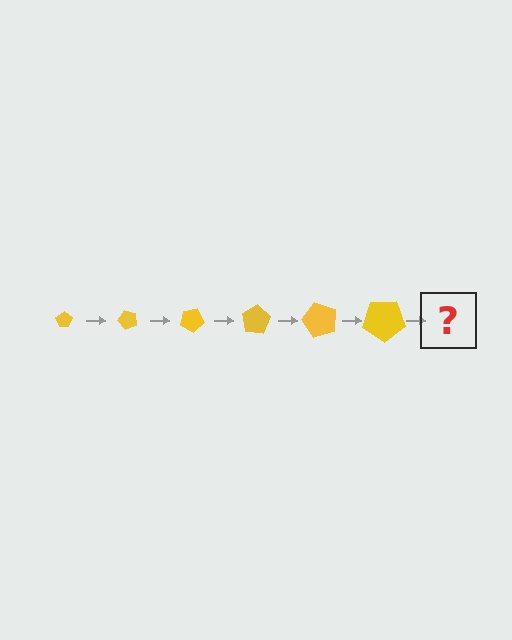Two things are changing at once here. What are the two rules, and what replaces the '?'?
The two rules are that the pentagon grows larger each step and it rotates 50 degrees each step. The '?' should be a pentagon, larger than the previous one and rotated 300 degrees from the start.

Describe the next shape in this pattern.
It should be a pentagon, larger than the previous one and rotated 300 degrees from the start.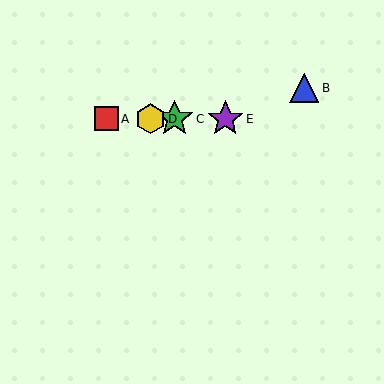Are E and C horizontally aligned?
Yes, both are at y≈119.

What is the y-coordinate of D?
Object D is at y≈119.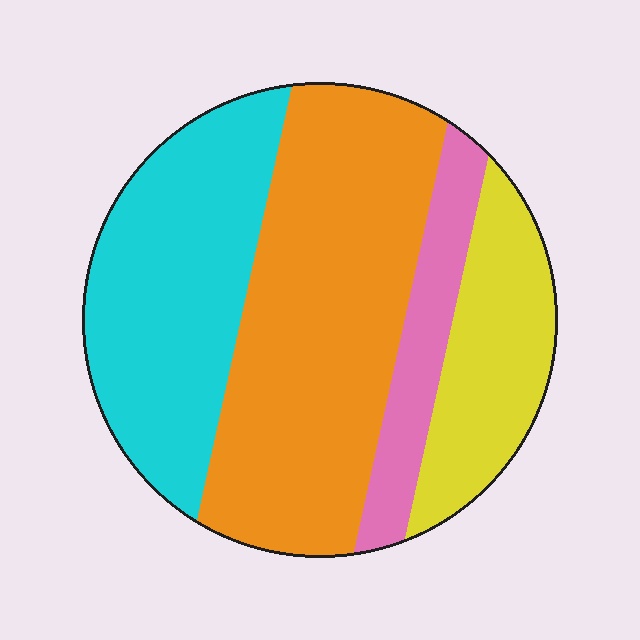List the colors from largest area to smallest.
From largest to smallest: orange, cyan, yellow, pink.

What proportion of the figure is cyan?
Cyan takes up about one third (1/3) of the figure.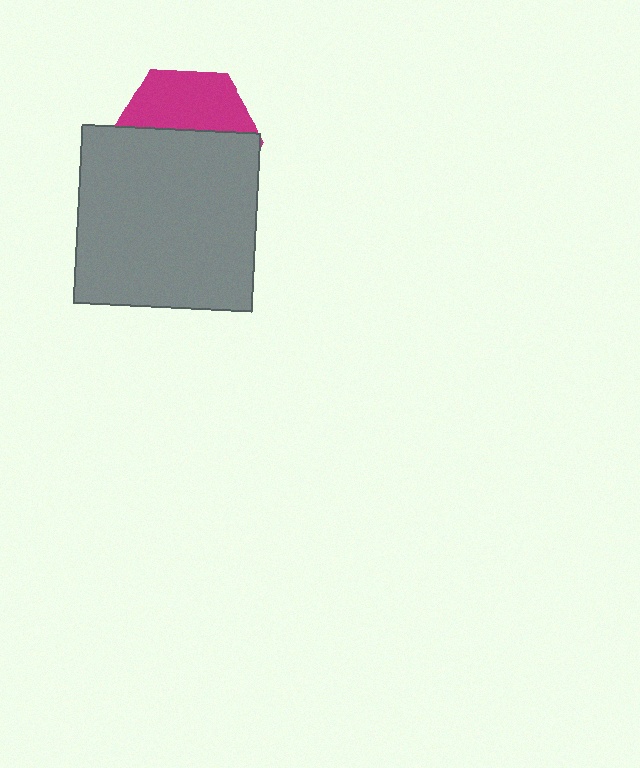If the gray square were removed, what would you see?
You would see the complete magenta hexagon.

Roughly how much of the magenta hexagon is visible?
A small part of it is visible (roughly 41%).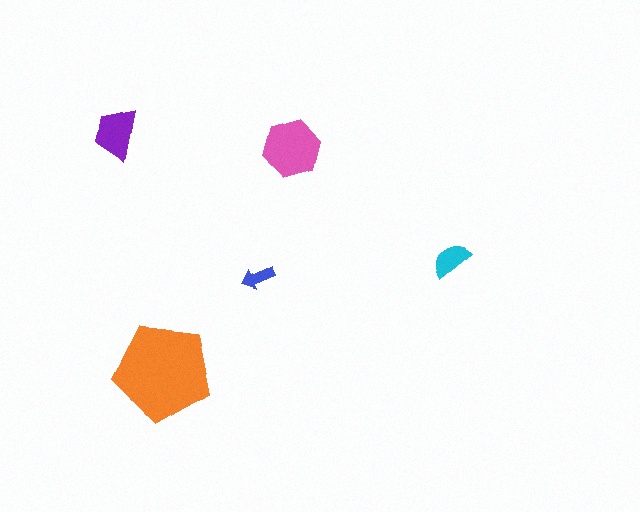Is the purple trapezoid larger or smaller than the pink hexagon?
Smaller.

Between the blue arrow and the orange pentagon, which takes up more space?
The orange pentagon.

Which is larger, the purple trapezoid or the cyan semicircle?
The purple trapezoid.